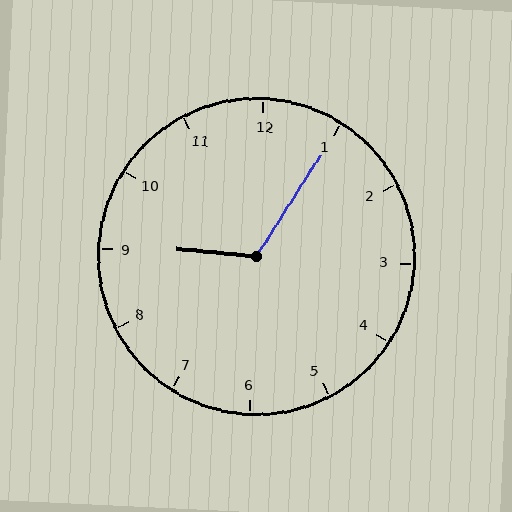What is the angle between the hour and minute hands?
Approximately 118 degrees.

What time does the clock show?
9:05.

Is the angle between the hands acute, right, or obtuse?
It is obtuse.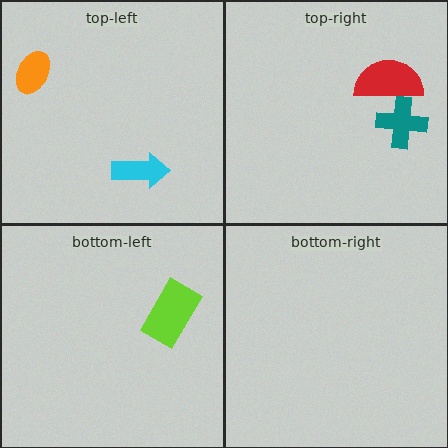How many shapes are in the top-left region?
2.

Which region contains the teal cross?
The top-right region.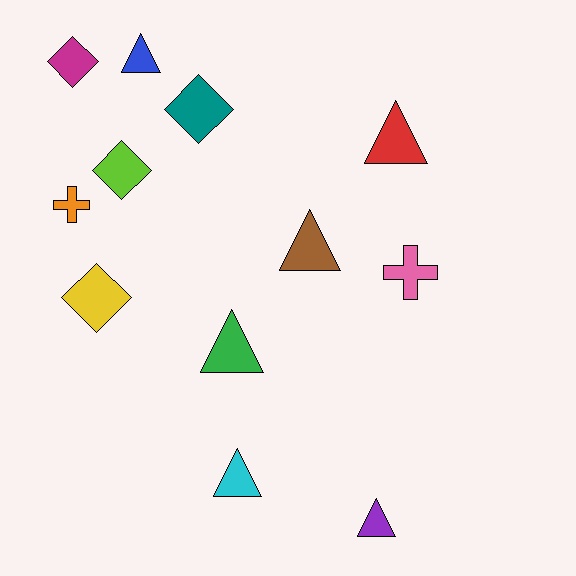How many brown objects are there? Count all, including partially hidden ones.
There is 1 brown object.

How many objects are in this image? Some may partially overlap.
There are 12 objects.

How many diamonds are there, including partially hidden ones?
There are 4 diamonds.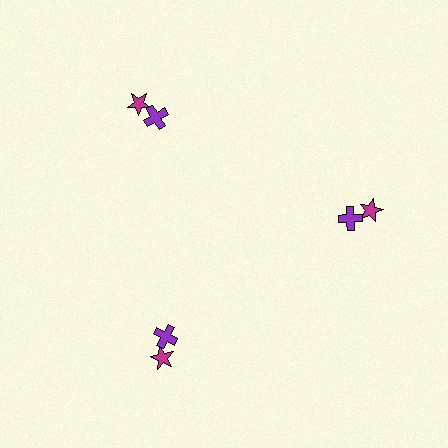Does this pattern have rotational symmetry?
Yes, this pattern has 3-fold rotational symmetry. It looks the same after rotating 120 degrees around the center.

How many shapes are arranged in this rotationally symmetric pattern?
There are 6 shapes, arranged in 3 groups of 2.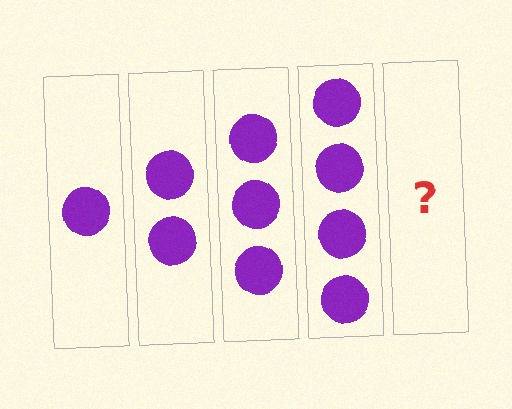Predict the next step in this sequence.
The next step is 5 circles.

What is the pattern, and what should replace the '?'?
The pattern is that each step adds one more circle. The '?' should be 5 circles.